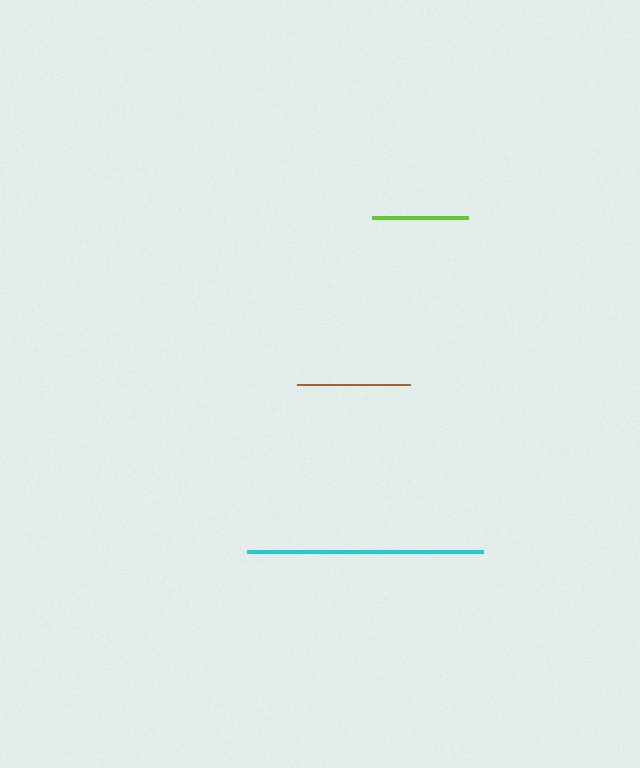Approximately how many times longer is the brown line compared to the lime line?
The brown line is approximately 1.2 times the length of the lime line.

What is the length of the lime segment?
The lime segment is approximately 96 pixels long.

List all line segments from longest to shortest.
From longest to shortest: cyan, brown, lime.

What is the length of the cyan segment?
The cyan segment is approximately 236 pixels long.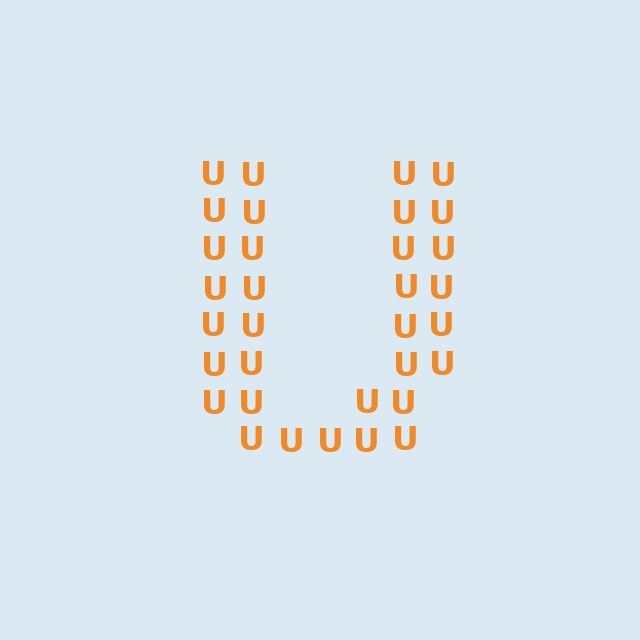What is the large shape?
The large shape is the letter U.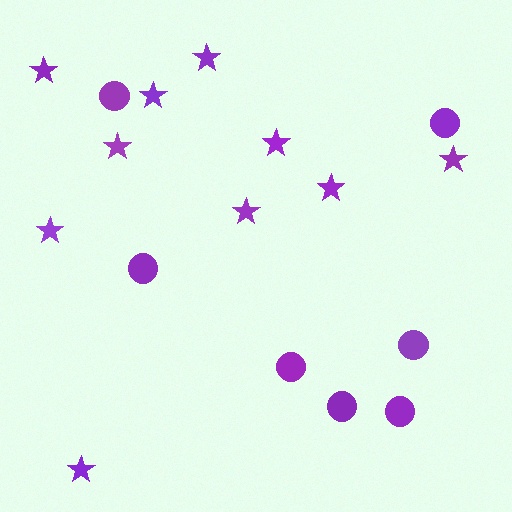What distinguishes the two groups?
There are 2 groups: one group of circles (7) and one group of stars (10).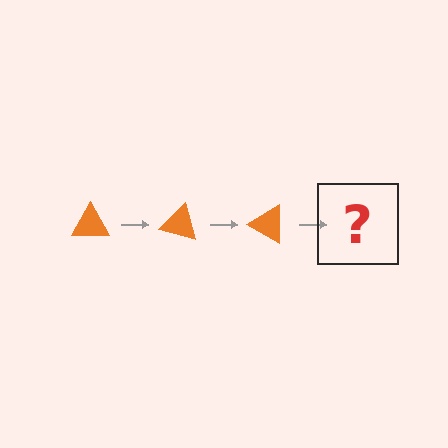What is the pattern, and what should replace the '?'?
The pattern is that the triangle rotates 15 degrees each step. The '?' should be an orange triangle rotated 45 degrees.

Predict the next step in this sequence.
The next step is an orange triangle rotated 45 degrees.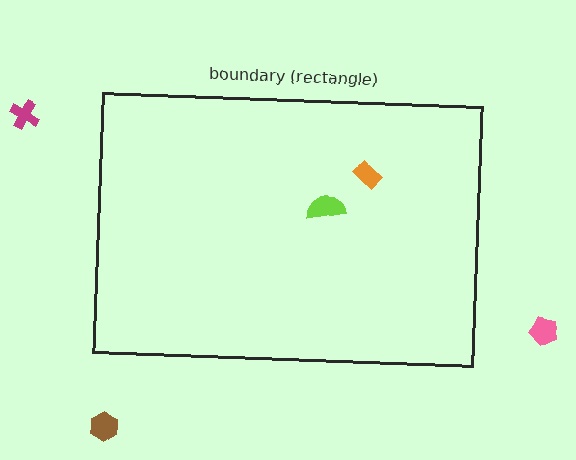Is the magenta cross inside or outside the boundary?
Outside.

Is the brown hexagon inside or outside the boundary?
Outside.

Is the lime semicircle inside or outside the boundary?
Inside.